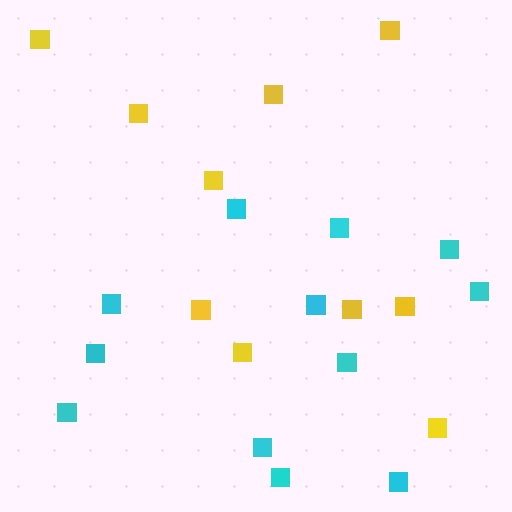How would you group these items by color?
There are 2 groups: one group of yellow squares (10) and one group of cyan squares (12).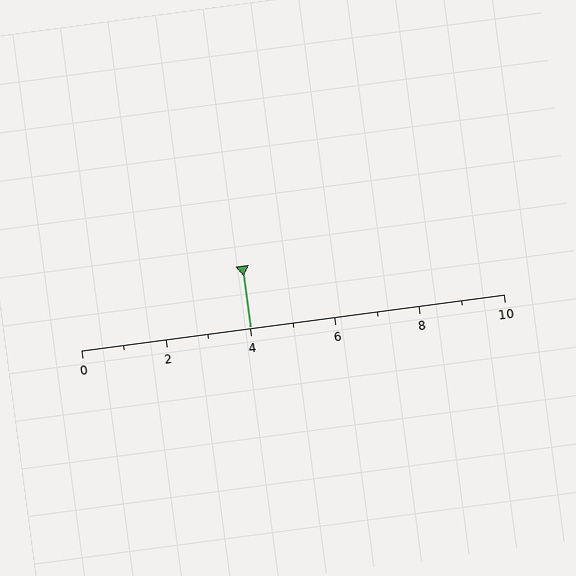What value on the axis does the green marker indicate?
The marker indicates approximately 4.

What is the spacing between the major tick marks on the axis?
The major ticks are spaced 2 apart.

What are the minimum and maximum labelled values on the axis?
The axis runs from 0 to 10.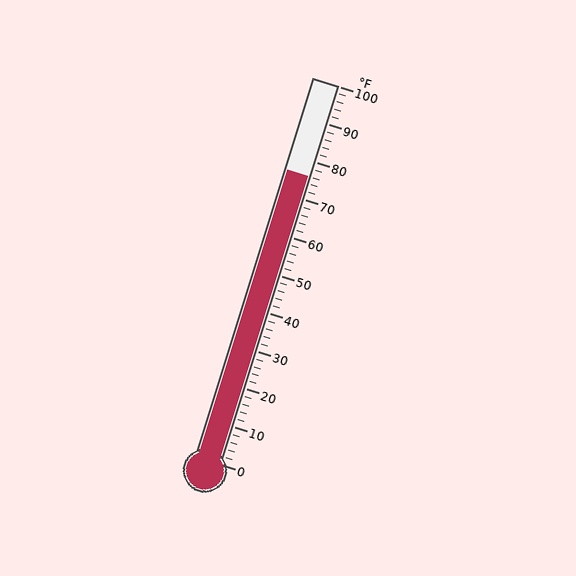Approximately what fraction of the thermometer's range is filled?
The thermometer is filled to approximately 75% of its range.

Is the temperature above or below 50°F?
The temperature is above 50°F.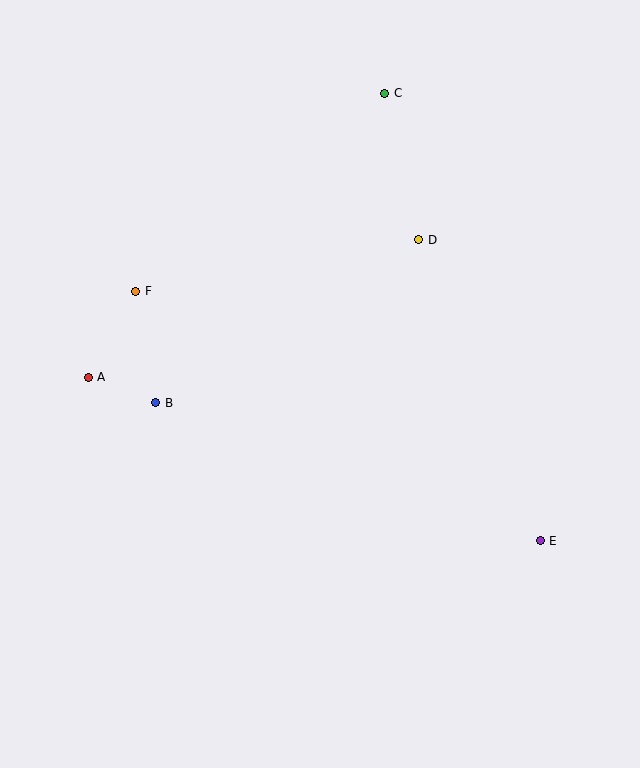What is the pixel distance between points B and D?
The distance between B and D is 309 pixels.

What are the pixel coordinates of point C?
Point C is at (385, 93).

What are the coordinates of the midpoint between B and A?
The midpoint between B and A is at (122, 390).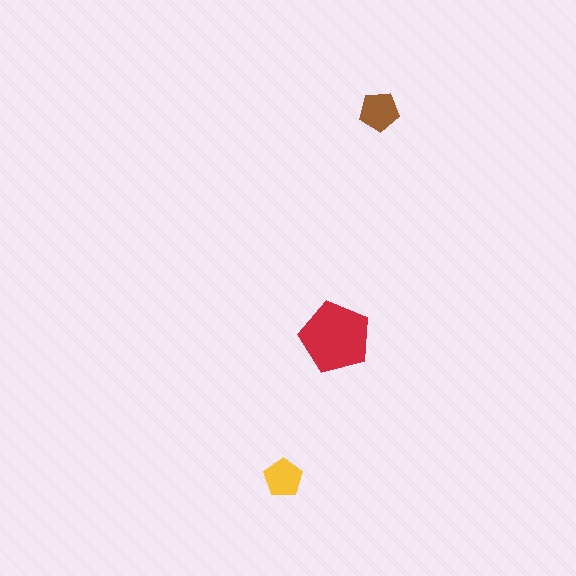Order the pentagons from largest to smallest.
the red one, the brown one, the yellow one.